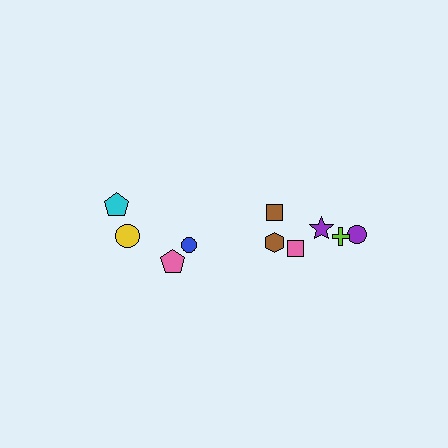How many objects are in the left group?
There are 4 objects.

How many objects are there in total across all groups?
There are 10 objects.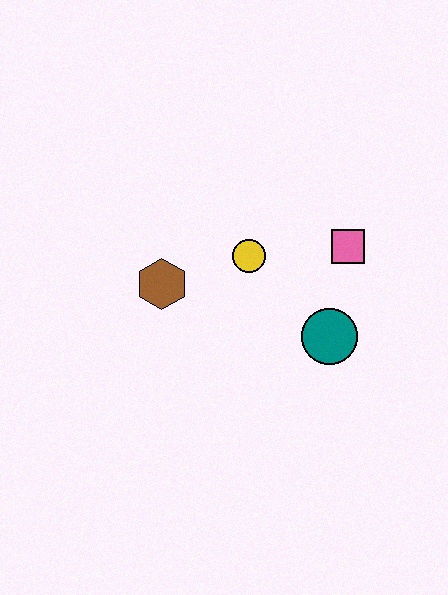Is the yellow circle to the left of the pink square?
Yes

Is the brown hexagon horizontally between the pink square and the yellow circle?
No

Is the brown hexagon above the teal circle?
Yes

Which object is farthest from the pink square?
The brown hexagon is farthest from the pink square.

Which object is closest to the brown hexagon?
The yellow circle is closest to the brown hexagon.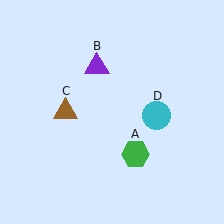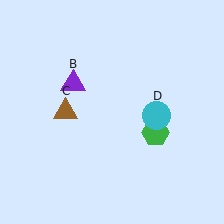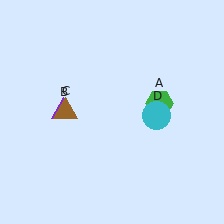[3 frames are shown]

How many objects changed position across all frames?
2 objects changed position: green hexagon (object A), purple triangle (object B).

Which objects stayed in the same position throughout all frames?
Brown triangle (object C) and cyan circle (object D) remained stationary.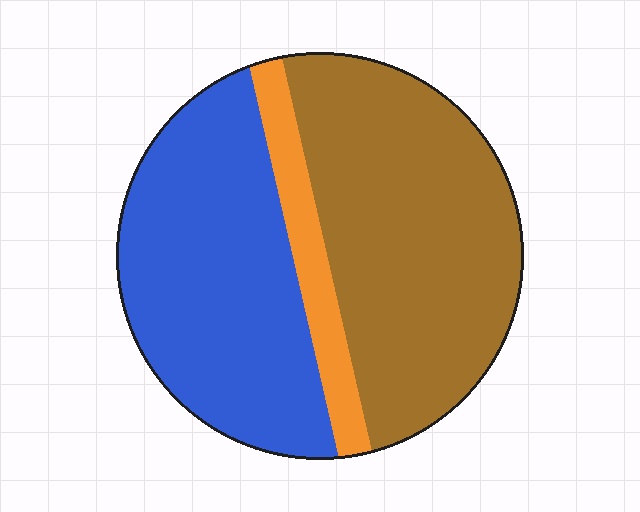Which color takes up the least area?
Orange, at roughly 10%.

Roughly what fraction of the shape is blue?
Blue covers roughly 40% of the shape.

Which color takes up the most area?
Brown, at roughly 50%.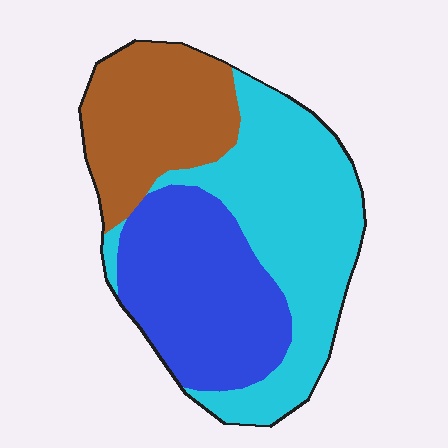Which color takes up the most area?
Cyan, at roughly 40%.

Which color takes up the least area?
Brown, at roughly 25%.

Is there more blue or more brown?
Blue.